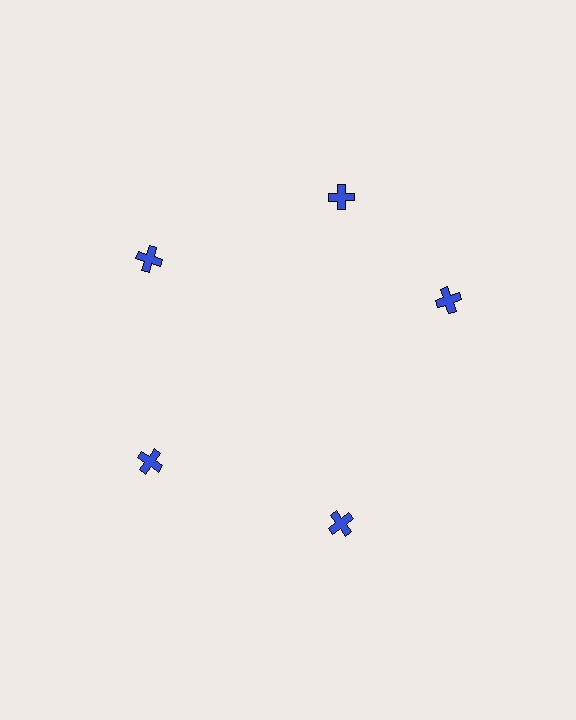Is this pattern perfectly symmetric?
No. The 5 blue crosses are arranged in a ring, but one element near the 3 o'clock position is rotated out of alignment along the ring, breaking the 5-fold rotational symmetry.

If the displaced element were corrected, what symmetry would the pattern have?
It would have 5-fold rotational symmetry — the pattern would map onto itself every 72 degrees.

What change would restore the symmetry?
The symmetry would be restored by rotating it back into even spacing with its neighbors so that all 5 crosses sit at equal angles and equal distance from the center.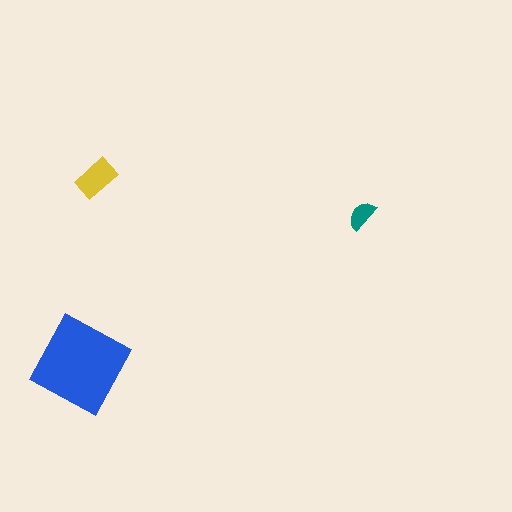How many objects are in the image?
There are 3 objects in the image.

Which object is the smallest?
The teal semicircle.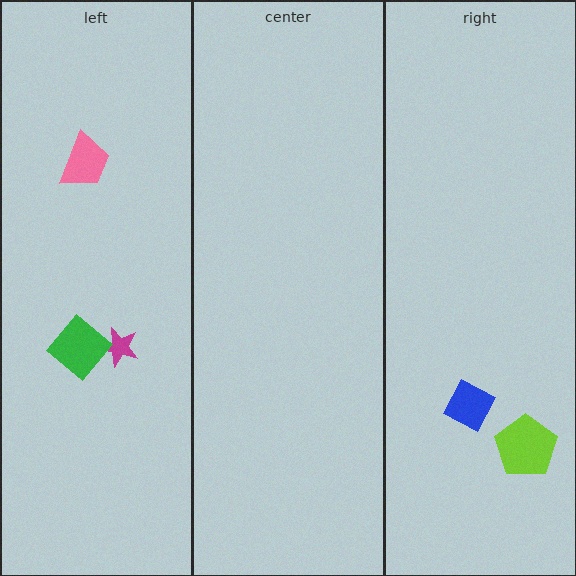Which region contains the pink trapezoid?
The left region.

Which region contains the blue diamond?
The right region.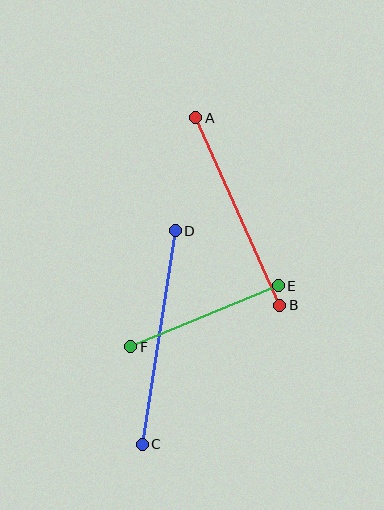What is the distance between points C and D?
The distance is approximately 216 pixels.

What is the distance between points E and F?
The distance is approximately 160 pixels.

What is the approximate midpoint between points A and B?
The midpoint is at approximately (238, 211) pixels.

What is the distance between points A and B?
The distance is approximately 205 pixels.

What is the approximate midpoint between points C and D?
The midpoint is at approximately (159, 338) pixels.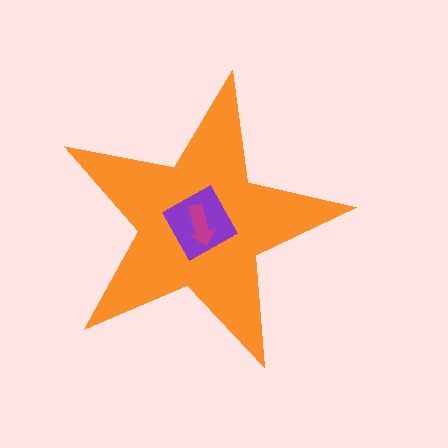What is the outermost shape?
The orange star.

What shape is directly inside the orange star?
The purple square.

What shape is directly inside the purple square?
The magenta arrow.